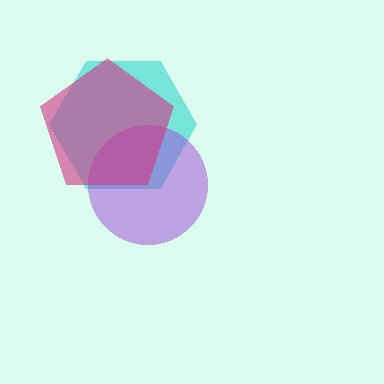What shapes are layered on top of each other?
The layered shapes are: a cyan hexagon, a purple circle, a magenta pentagon.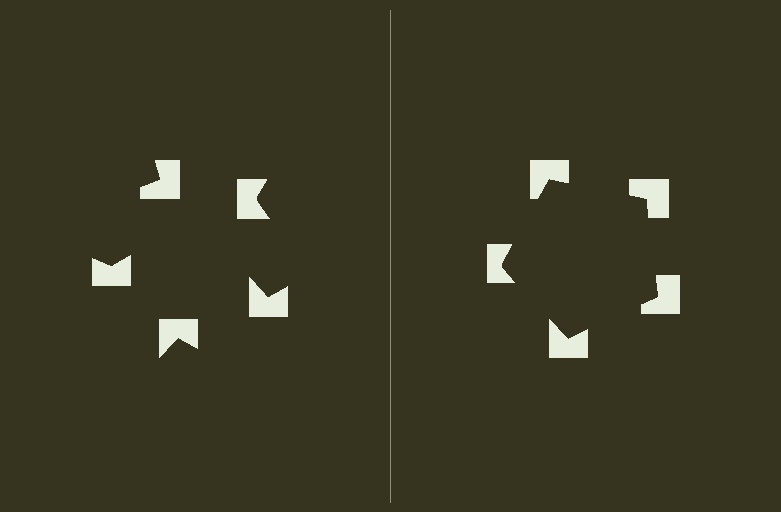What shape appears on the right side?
An illusory pentagon.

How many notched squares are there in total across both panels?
10 — 5 on each side.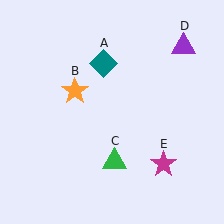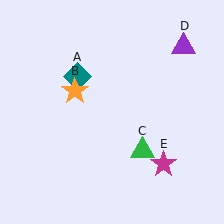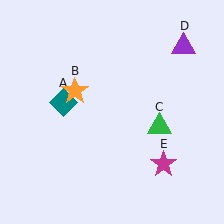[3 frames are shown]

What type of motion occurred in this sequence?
The teal diamond (object A), green triangle (object C) rotated counterclockwise around the center of the scene.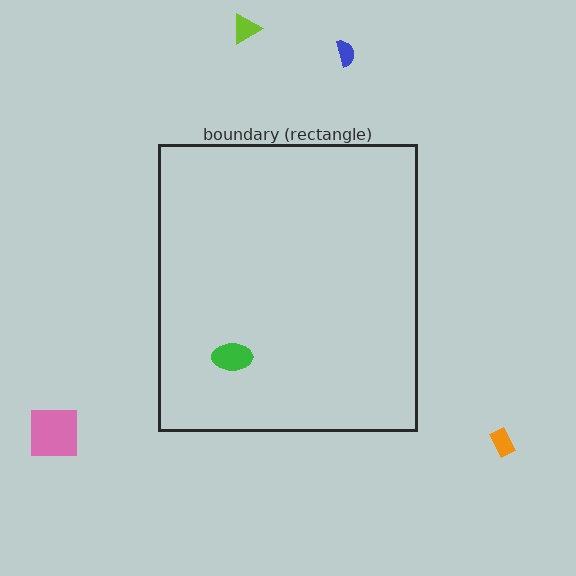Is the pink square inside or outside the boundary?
Outside.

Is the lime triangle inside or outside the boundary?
Outside.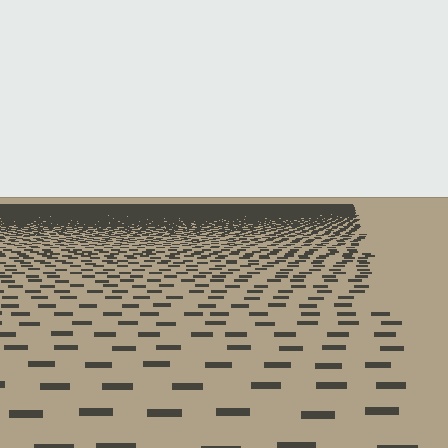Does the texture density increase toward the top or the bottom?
Density increases toward the top.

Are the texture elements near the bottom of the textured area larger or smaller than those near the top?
Larger. Near the bottom, elements are closer to the viewer and appear at a bigger on-screen size.